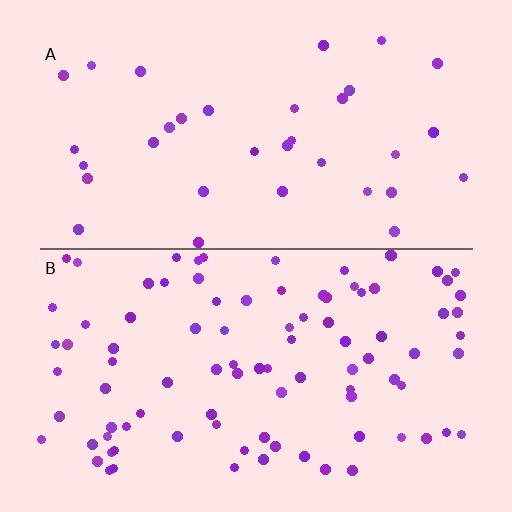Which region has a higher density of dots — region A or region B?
B (the bottom).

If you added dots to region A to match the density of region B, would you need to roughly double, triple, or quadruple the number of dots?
Approximately triple.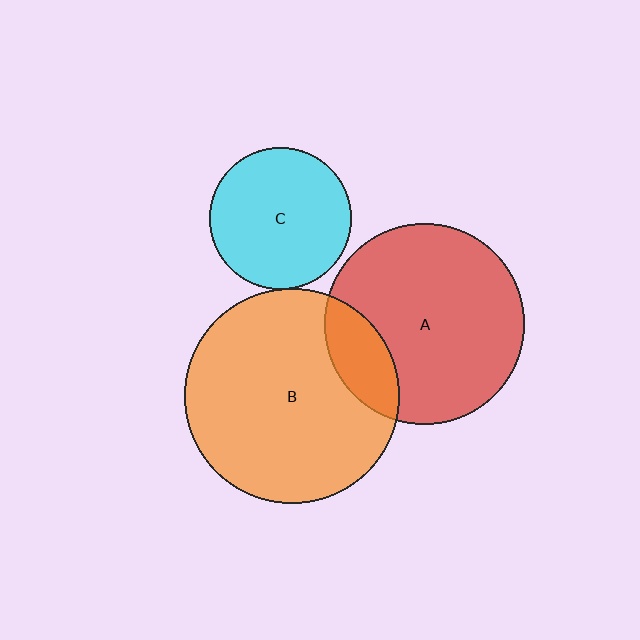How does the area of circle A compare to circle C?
Approximately 2.0 times.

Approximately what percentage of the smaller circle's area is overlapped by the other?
Approximately 5%.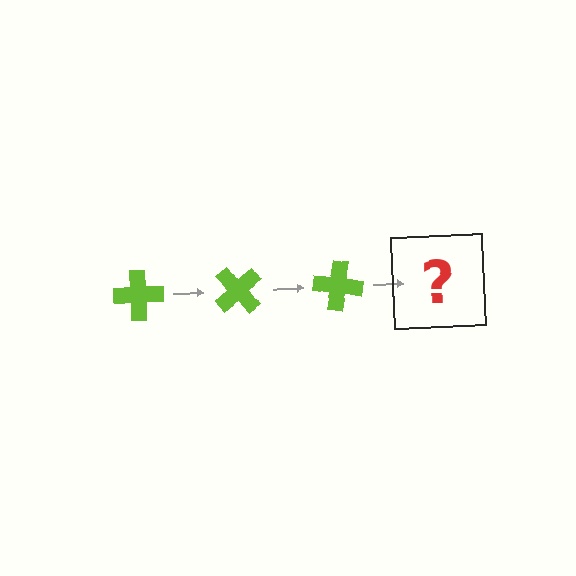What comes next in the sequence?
The next element should be a lime cross rotated 150 degrees.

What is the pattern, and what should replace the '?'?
The pattern is that the cross rotates 50 degrees each step. The '?' should be a lime cross rotated 150 degrees.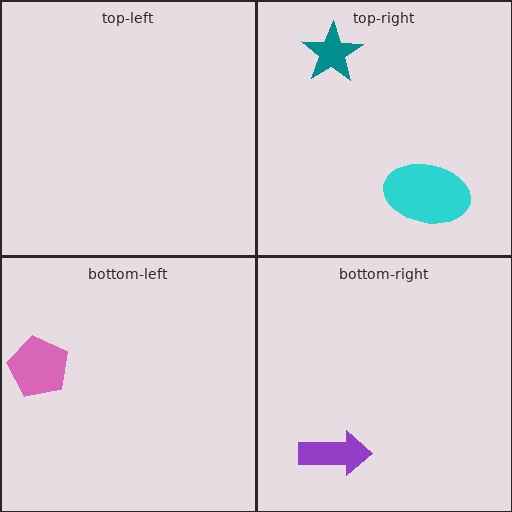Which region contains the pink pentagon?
The bottom-left region.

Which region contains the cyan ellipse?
The top-right region.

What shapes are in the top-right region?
The cyan ellipse, the teal star.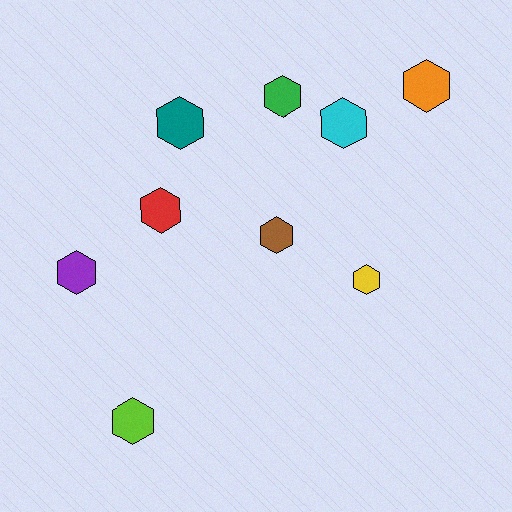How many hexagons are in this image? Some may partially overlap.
There are 9 hexagons.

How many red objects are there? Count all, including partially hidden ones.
There is 1 red object.